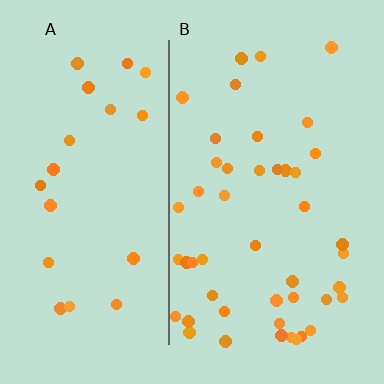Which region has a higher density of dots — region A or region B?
B (the right).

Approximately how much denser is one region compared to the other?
Approximately 2.1× — region B over region A.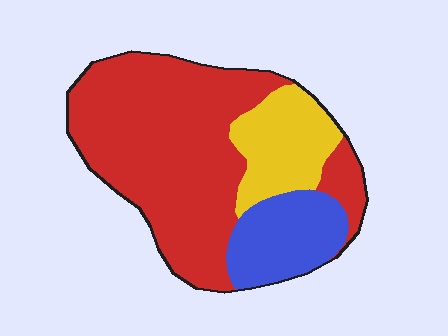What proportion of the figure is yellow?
Yellow takes up about one sixth (1/6) of the figure.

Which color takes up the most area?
Red, at roughly 65%.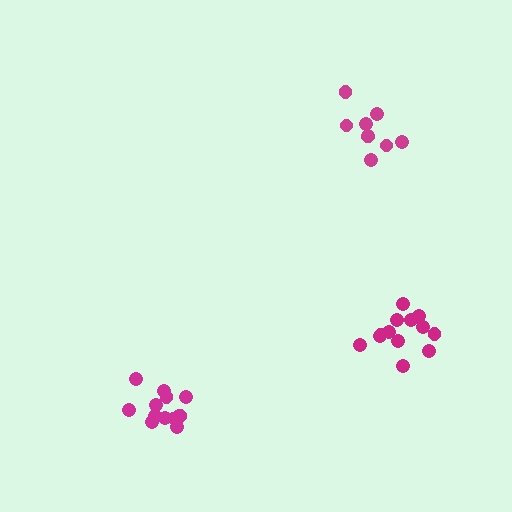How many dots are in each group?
Group 1: 13 dots, Group 2: 13 dots, Group 3: 9 dots (35 total).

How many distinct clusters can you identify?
There are 3 distinct clusters.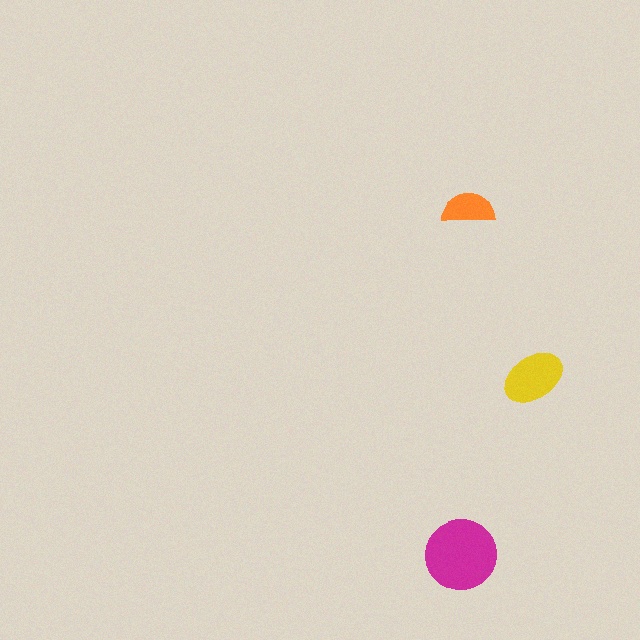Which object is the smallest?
The orange semicircle.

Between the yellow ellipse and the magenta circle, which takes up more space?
The magenta circle.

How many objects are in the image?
There are 3 objects in the image.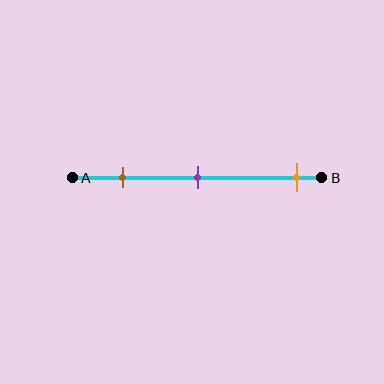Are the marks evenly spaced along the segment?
No, the marks are not evenly spaced.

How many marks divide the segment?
There are 3 marks dividing the segment.